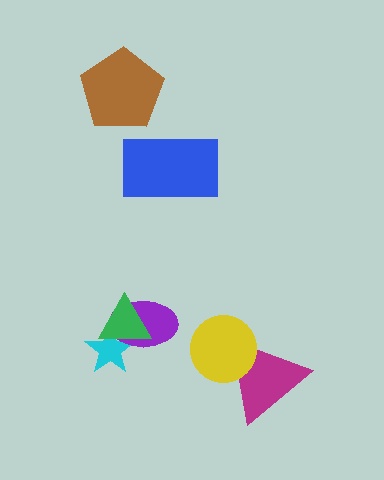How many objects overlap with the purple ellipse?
2 objects overlap with the purple ellipse.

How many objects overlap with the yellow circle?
1 object overlaps with the yellow circle.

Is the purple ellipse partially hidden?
Yes, it is partially covered by another shape.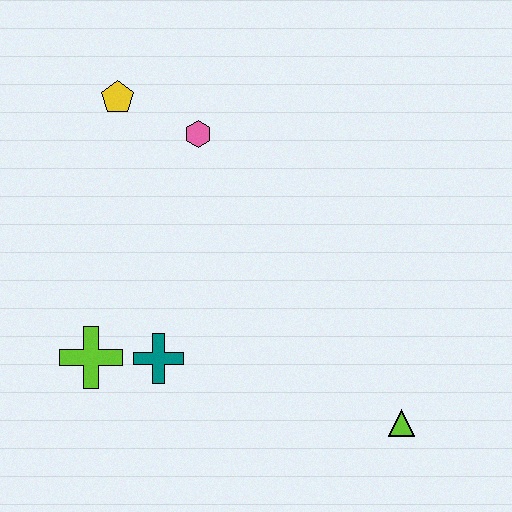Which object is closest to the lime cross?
The teal cross is closest to the lime cross.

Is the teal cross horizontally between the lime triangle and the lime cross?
Yes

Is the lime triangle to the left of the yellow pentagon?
No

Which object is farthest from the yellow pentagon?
The lime triangle is farthest from the yellow pentagon.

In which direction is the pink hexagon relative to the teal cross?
The pink hexagon is above the teal cross.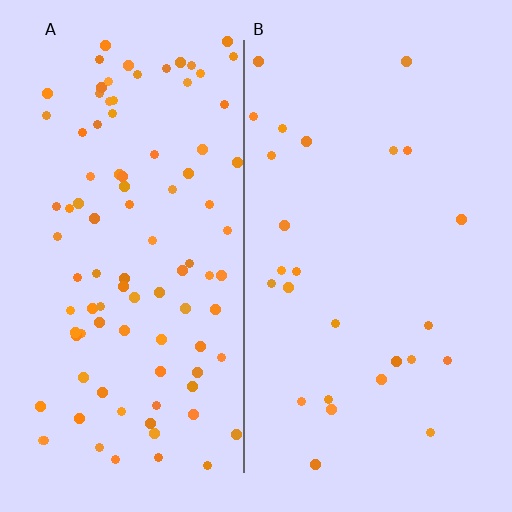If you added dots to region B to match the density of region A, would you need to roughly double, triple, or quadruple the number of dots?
Approximately quadruple.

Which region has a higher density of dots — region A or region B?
A (the left).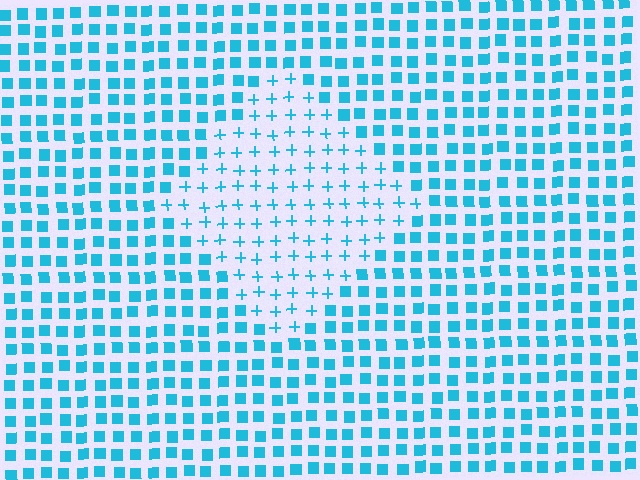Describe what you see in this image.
The image is filled with small cyan elements arranged in a uniform grid. A diamond-shaped region contains plus signs, while the surrounding area contains squares. The boundary is defined purely by the change in element shape.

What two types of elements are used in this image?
The image uses plus signs inside the diamond region and squares outside it.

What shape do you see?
I see a diamond.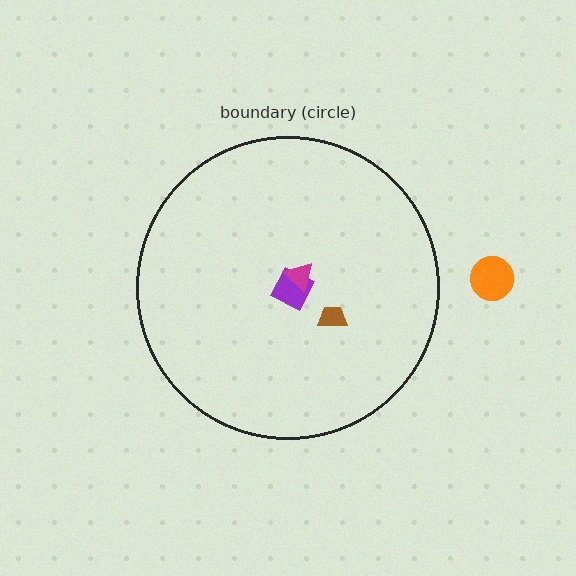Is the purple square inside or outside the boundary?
Inside.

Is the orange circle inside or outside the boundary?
Outside.